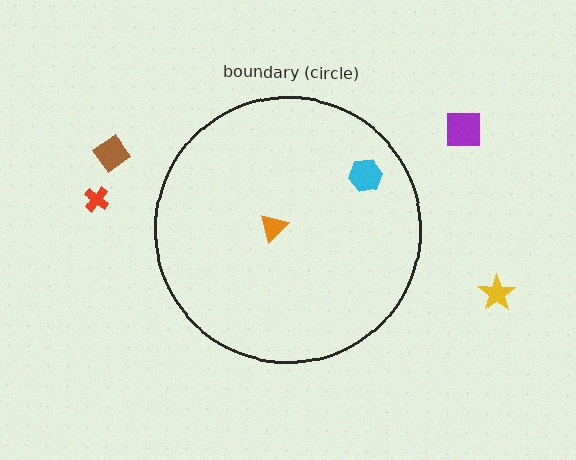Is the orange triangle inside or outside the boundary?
Inside.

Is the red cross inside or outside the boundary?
Outside.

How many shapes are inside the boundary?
2 inside, 4 outside.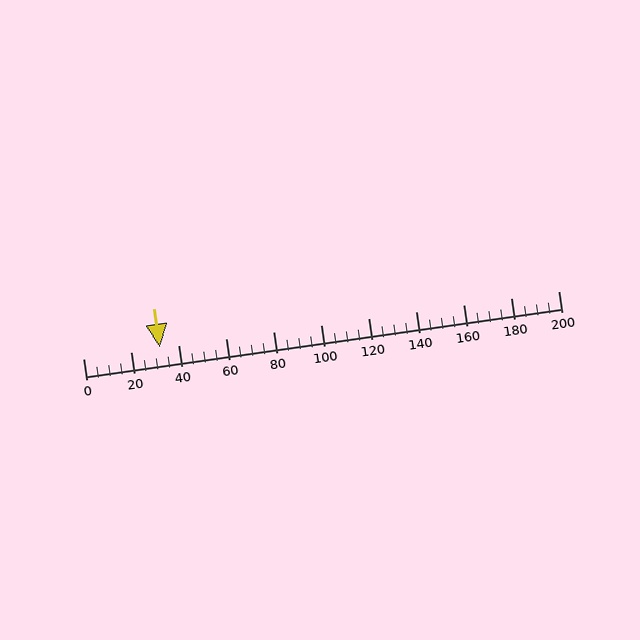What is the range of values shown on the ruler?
The ruler shows values from 0 to 200.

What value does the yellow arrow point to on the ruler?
The yellow arrow points to approximately 32.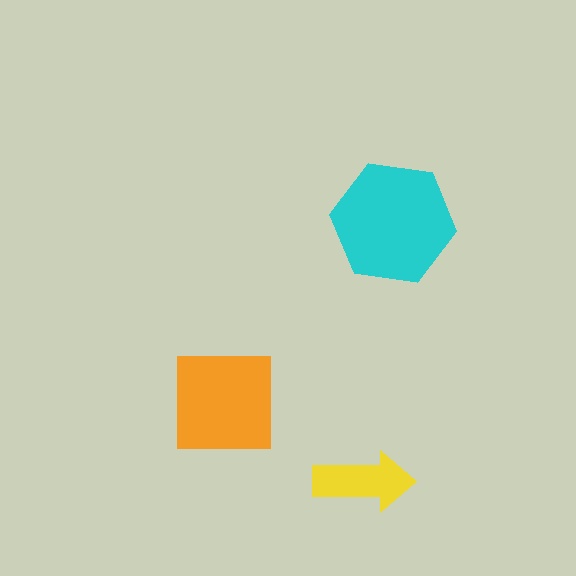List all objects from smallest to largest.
The yellow arrow, the orange square, the cyan hexagon.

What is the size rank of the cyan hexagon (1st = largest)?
1st.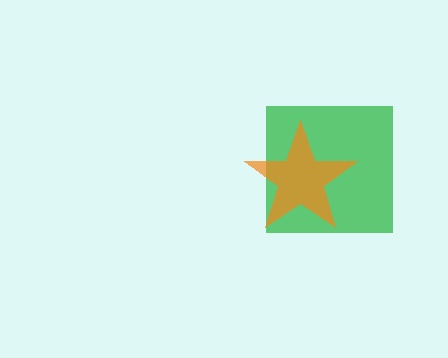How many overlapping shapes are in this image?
There are 2 overlapping shapes in the image.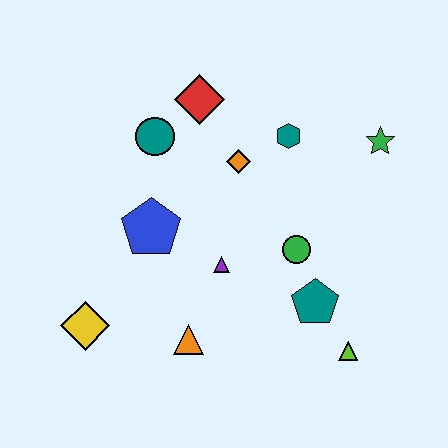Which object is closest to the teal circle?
The red diamond is closest to the teal circle.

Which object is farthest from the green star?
The yellow diamond is farthest from the green star.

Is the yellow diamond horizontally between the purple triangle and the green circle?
No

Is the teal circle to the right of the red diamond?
No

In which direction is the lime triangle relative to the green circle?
The lime triangle is below the green circle.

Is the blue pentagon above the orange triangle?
Yes